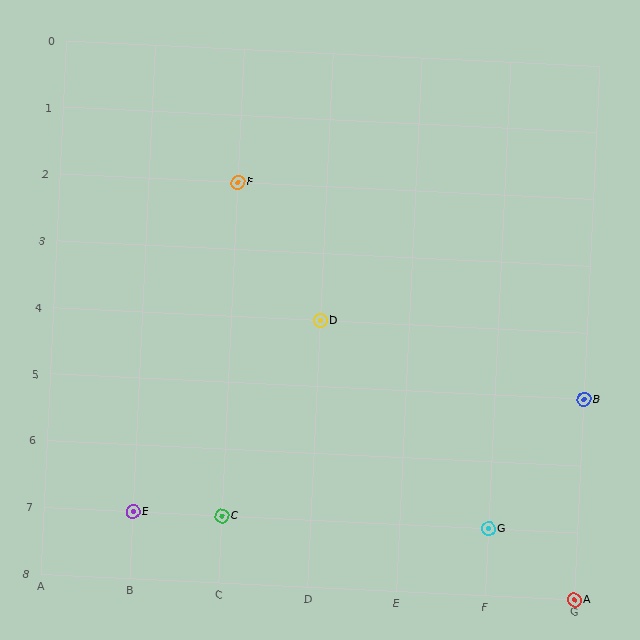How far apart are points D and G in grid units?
Points D and G are 2 columns and 3 rows apart (about 3.6 grid units diagonally).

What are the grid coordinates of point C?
Point C is at grid coordinates (C, 7).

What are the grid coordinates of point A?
Point A is at grid coordinates (G, 8).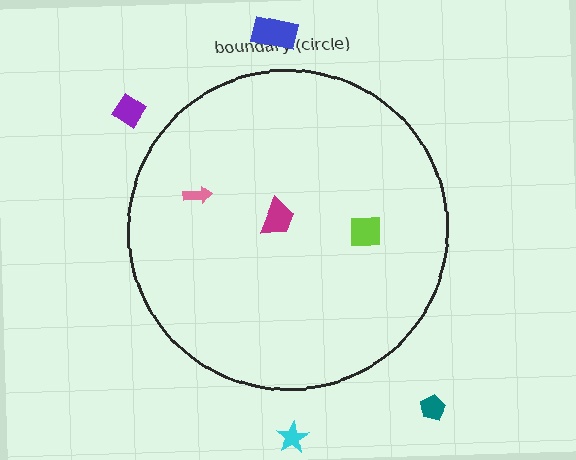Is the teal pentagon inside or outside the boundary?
Outside.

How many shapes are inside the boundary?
3 inside, 4 outside.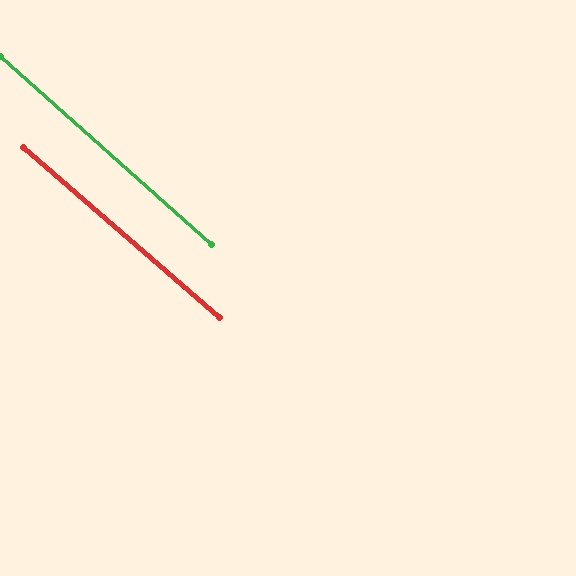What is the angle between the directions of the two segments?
Approximately 1 degree.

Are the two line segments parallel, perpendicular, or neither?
Parallel — their directions differ by only 0.8°.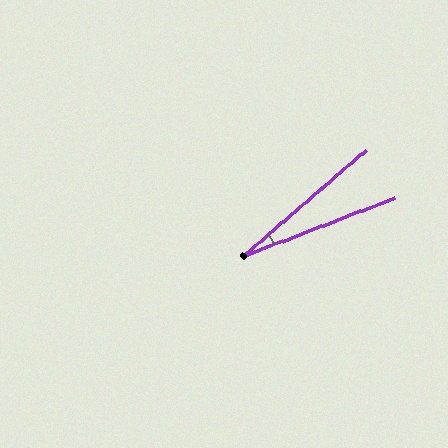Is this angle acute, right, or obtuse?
It is acute.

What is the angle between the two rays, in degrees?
Approximately 20 degrees.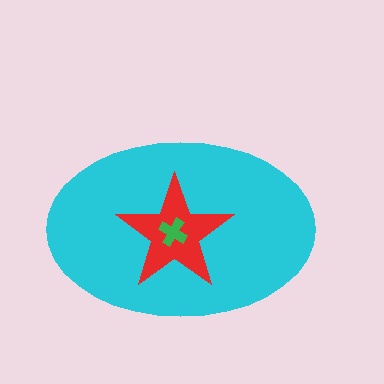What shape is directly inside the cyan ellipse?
The red star.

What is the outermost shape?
The cyan ellipse.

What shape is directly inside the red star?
The green cross.